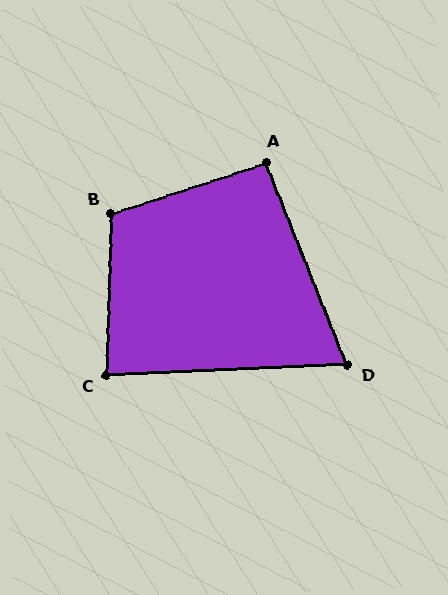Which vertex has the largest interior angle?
B, at approximately 110 degrees.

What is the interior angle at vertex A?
Approximately 94 degrees (approximately right).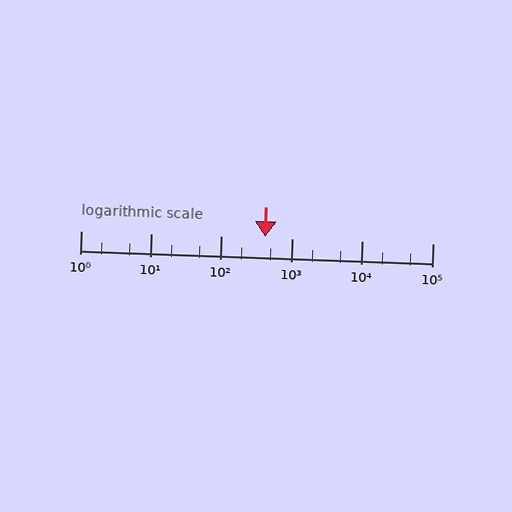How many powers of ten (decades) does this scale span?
The scale spans 5 decades, from 1 to 100000.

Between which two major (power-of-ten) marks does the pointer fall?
The pointer is between 100 and 1000.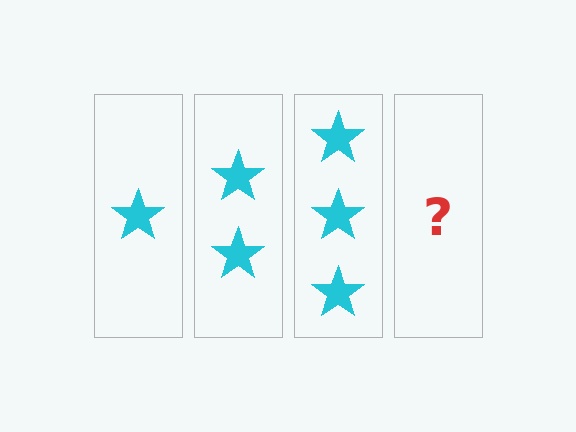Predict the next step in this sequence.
The next step is 4 stars.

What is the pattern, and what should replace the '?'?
The pattern is that each step adds one more star. The '?' should be 4 stars.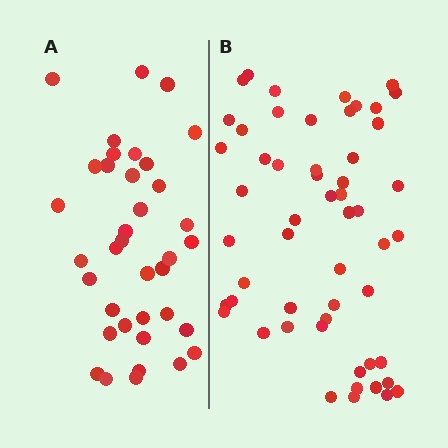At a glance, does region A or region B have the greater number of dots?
Region B (the right region) has more dots.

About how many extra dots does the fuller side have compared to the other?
Region B has approximately 15 more dots than region A.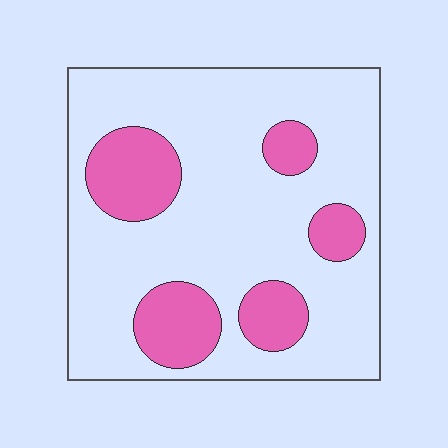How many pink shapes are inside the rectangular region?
5.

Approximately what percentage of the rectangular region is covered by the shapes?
Approximately 25%.